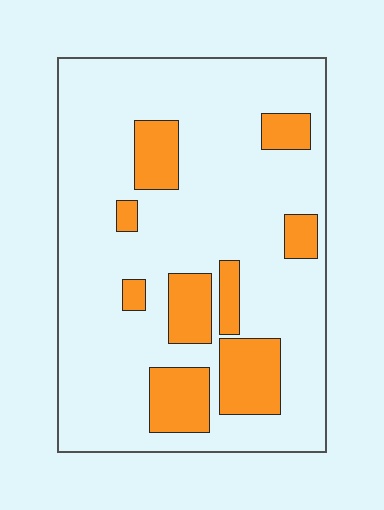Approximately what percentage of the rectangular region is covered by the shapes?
Approximately 20%.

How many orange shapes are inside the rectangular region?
9.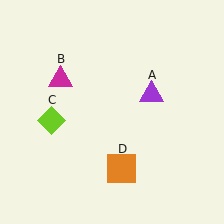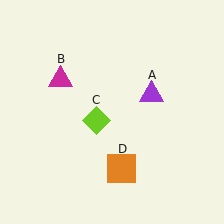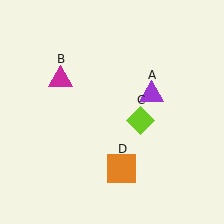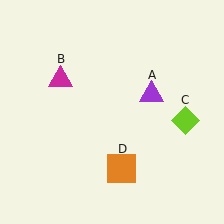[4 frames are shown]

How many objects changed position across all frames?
1 object changed position: lime diamond (object C).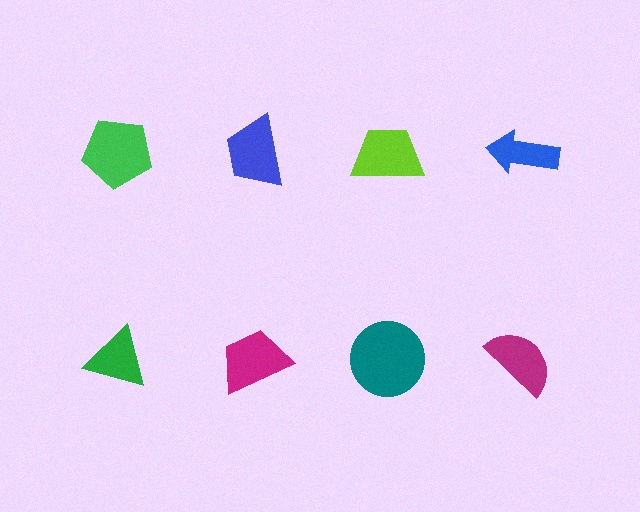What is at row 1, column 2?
A blue trapezoid.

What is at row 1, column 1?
A green pentagon.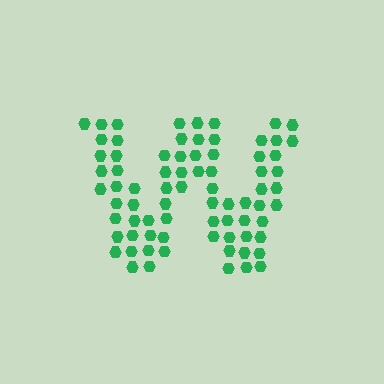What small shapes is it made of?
It is made of small hexagons.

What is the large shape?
The large shape is the letter W.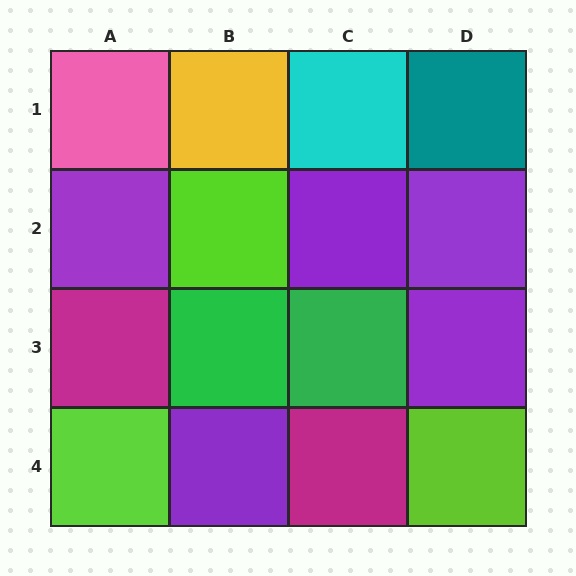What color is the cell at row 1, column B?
Yellow.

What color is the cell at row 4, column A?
Lime.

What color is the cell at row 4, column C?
Magenta.